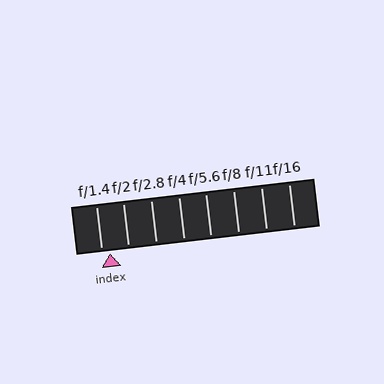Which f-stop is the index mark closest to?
The index mark is closest to f/1.4.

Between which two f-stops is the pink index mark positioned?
The index mark is between f/1.4 and f/2.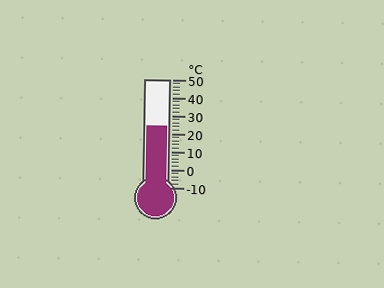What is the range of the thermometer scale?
The thermometer scale ranges from -10°C to 50°C.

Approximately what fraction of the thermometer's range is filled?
The thermometer is filled to approximately 55% of its range.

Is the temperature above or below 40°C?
The temperature is below 40°C.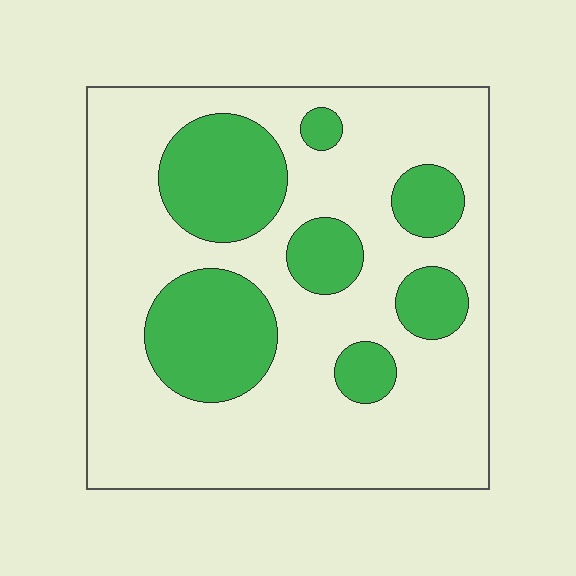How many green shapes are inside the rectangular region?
7.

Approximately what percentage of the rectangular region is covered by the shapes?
Approximately 30%.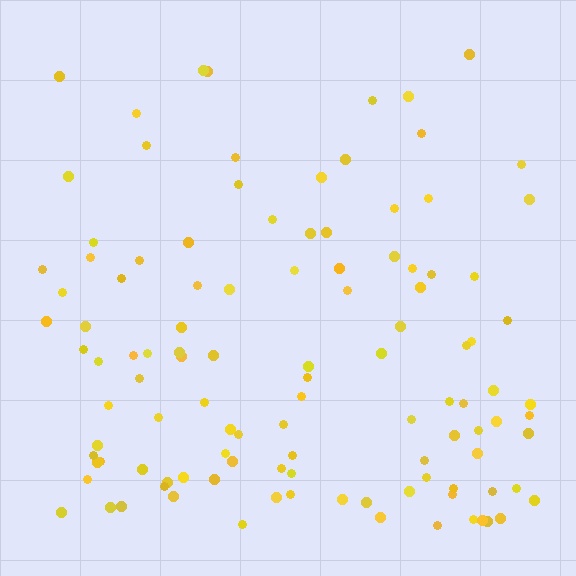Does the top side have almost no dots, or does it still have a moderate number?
Still a moderate number, just noticeably fewer than the bottom.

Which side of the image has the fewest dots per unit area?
The top.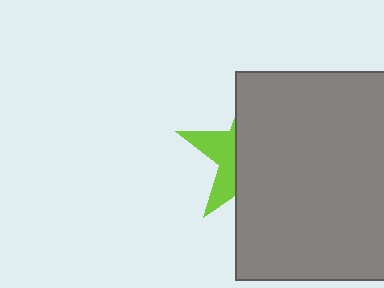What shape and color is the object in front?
The object in front is a gray square.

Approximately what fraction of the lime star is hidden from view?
Roughly 68% of the lime star is hidden behind the gray square.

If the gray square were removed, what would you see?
You would see the complete lime star.